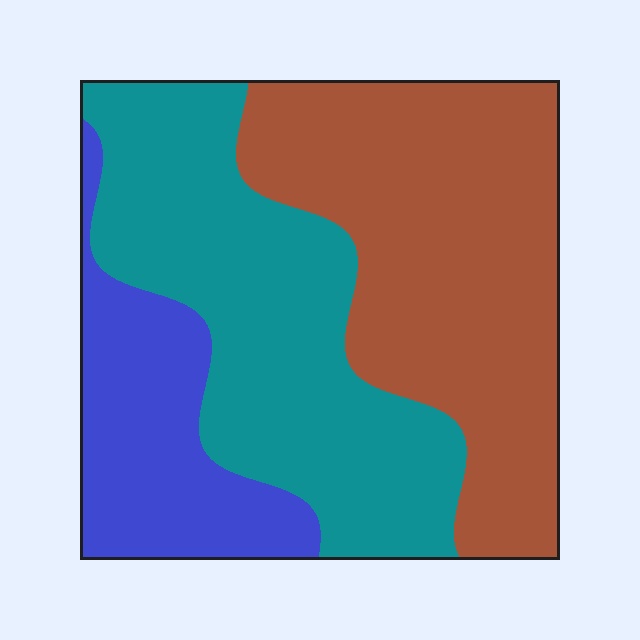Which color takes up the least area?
Blue, at roughly 20%.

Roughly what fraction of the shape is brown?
Brown covers about 40% of the shape.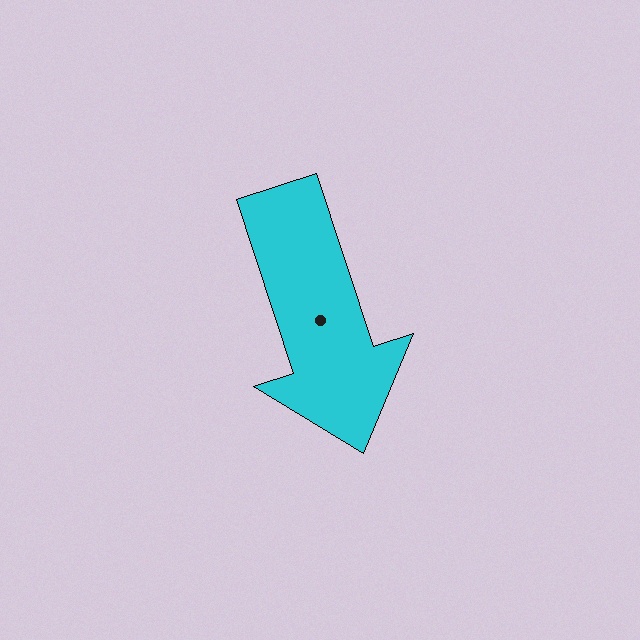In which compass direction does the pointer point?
South.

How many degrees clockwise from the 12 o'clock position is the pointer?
Approximately 162 degrees.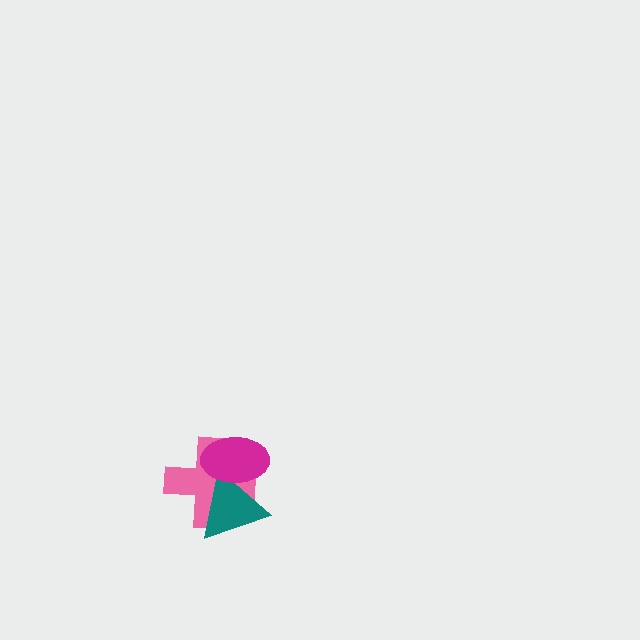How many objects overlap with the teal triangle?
2 objects overlap with the teal triangle.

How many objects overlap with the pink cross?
2 objects overlap with the pink cross.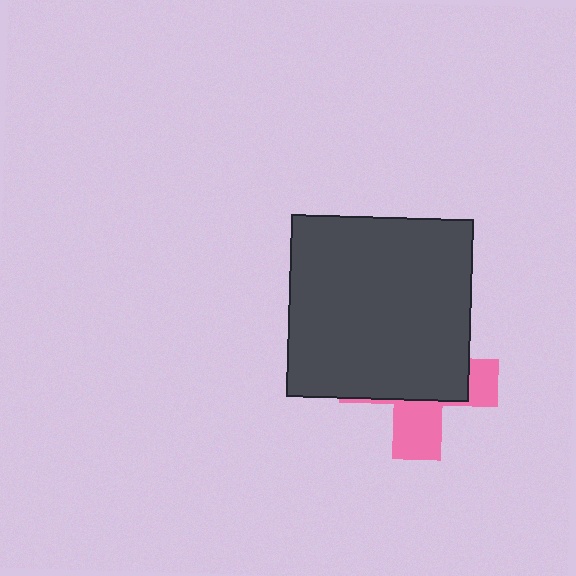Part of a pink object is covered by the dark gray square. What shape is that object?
It is a cross.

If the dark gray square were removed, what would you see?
You would see the complete pink cross.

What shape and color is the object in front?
The object in front is a dark gray square.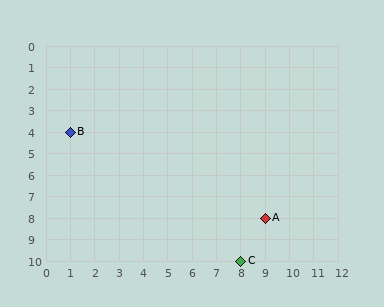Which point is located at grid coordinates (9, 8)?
Point A is at (9, 8).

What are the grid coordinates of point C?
Point C is at grid coordinates (8, 10).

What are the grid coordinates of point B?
Point B is at grid coordinates (1, 4).